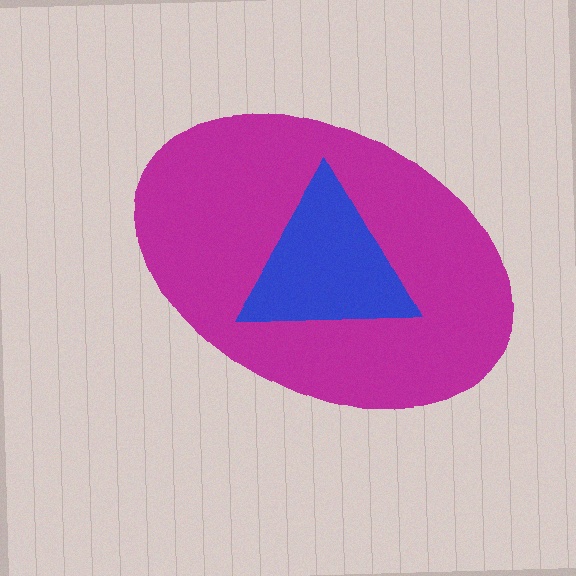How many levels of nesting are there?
2.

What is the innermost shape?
The blue triangle.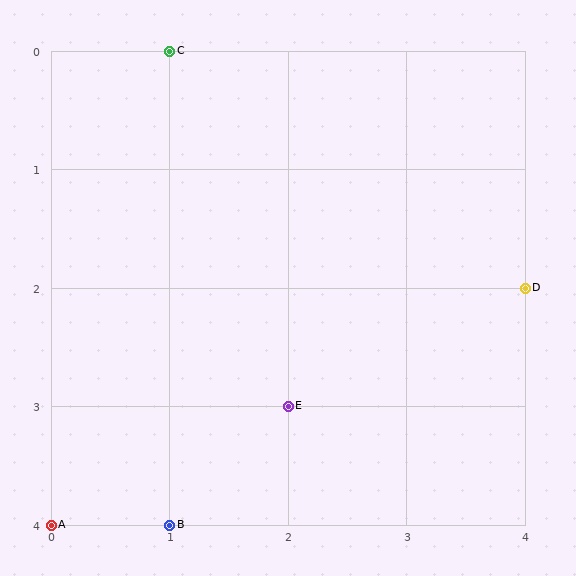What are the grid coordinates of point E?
Point E is at grid coordinates (2, 3).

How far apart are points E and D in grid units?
Points E and D are 2 columns and 1 row apart (about 2.2 grid units diagonally).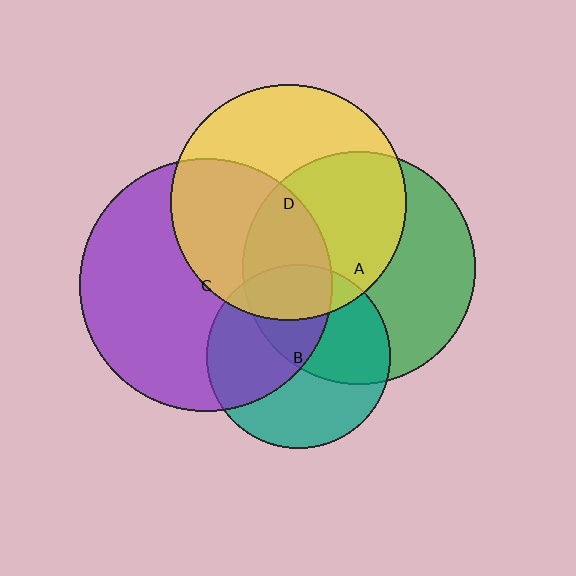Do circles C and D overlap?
Yes.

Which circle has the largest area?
Circle C (purple).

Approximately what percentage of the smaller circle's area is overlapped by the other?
Approximately 45%.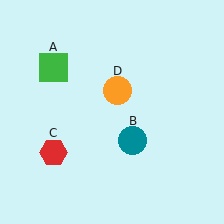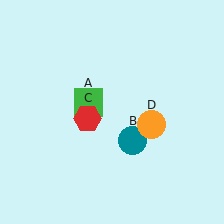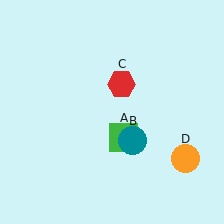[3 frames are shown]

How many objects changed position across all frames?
3 objects changed position: green square (object A), red hexagon (object C), orange circle (object D).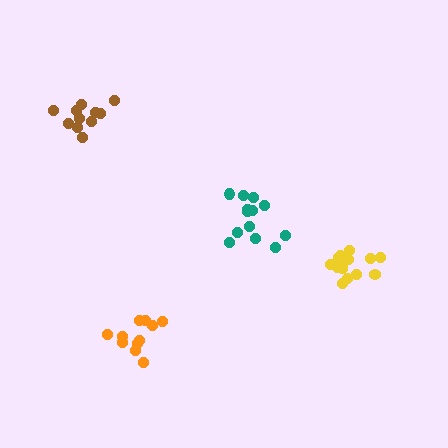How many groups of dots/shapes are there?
There are 4 groups.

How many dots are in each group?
Group 1: 11 dots, Group 2: 11 dots, Group 3: 13 dots, Group 4: 14 dots (49 total).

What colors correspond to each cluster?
The clusters are colored: brown, orange, teal, yellow.